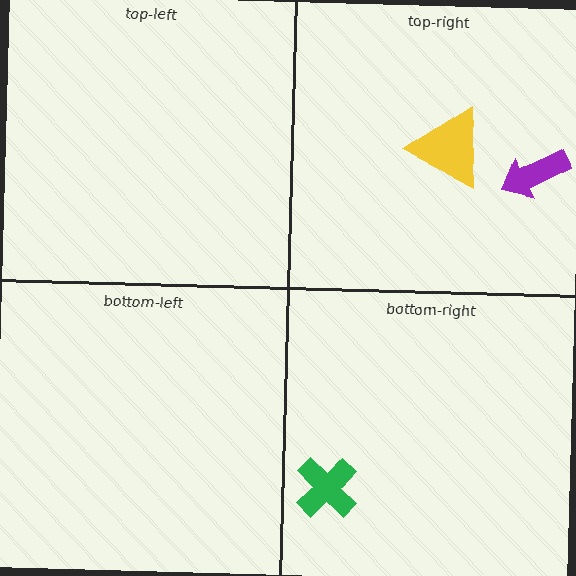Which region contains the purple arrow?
The top-right region.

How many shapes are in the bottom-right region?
1.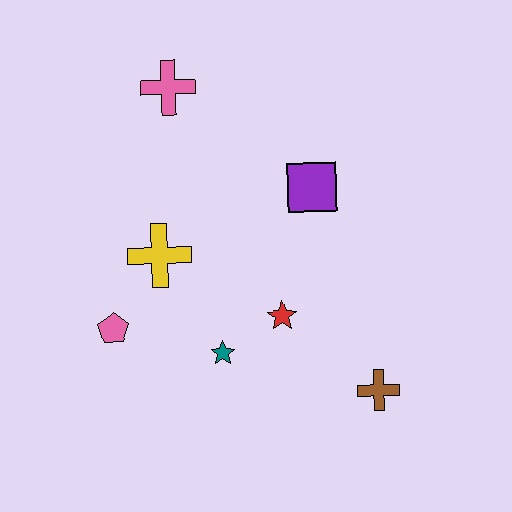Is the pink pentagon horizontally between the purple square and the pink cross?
No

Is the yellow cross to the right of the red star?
No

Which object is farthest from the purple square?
The pink pentagon is farthest from the purple square.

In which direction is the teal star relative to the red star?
The teal star is to the left of the red star.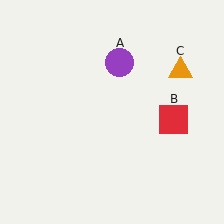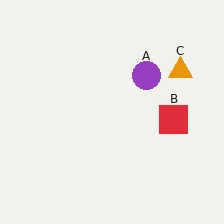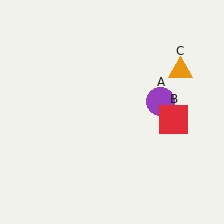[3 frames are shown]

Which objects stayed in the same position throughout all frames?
Red square (object B) and orange triangle (object C) remained stationary.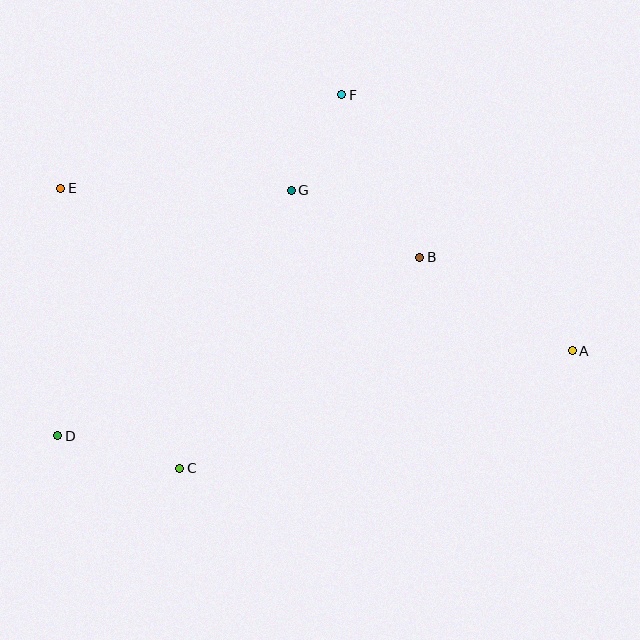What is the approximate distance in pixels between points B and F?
The distance between B and F is approximately 180 pixels.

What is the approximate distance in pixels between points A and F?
The distance between A and F is approximately 345 pixels.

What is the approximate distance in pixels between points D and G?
The distance between D and G is approximately 338 pixels.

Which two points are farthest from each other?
Points A and E are farthest from each other.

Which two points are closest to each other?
Points F and G are closest to each other.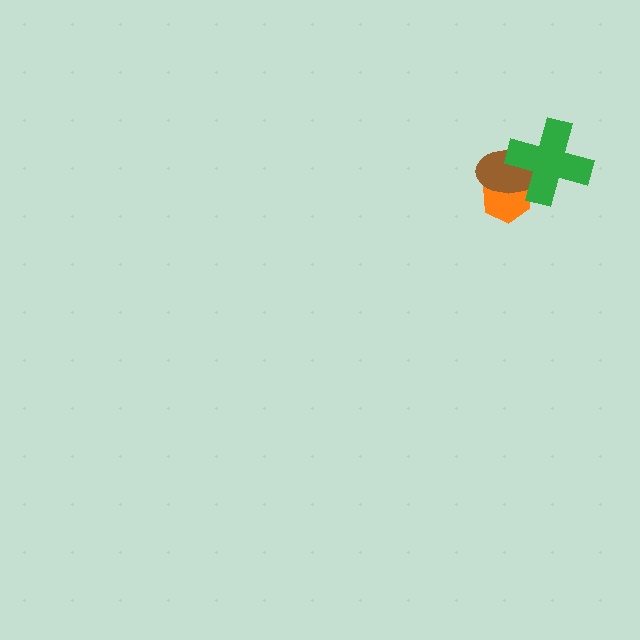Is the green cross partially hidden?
No, no other shape covers it.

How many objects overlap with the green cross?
2 objects overlap with the green cross.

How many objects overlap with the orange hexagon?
2 objects overlap with the orange hexagon.